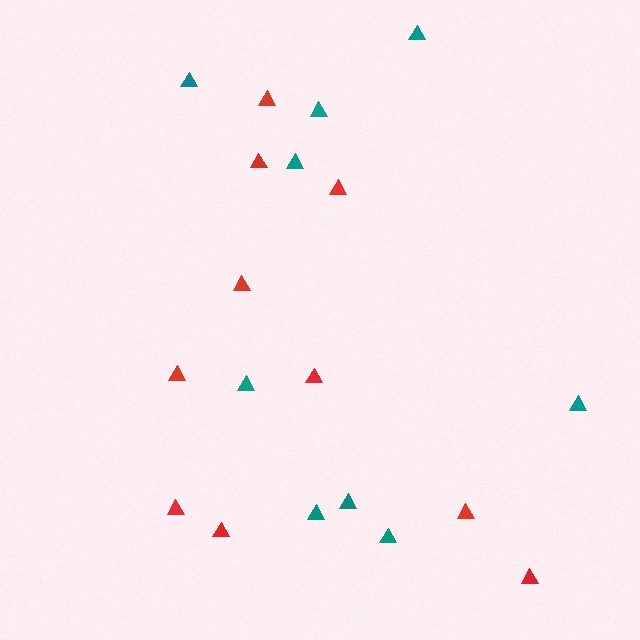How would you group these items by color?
There are 2 groups: one group of red triangles (10) and one group of teal triangles (9).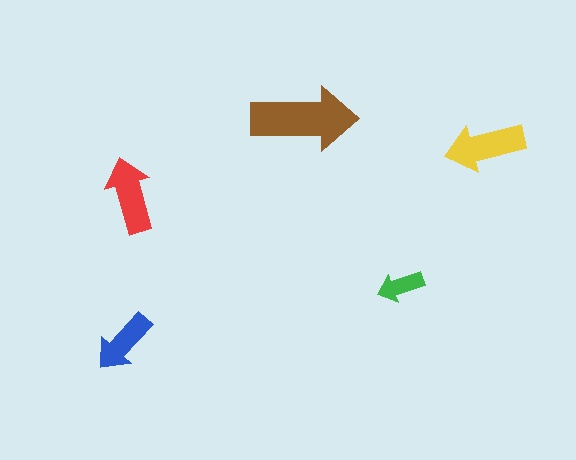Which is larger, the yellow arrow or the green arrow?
The yellow one.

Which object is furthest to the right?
The yellow arrow is rightmost.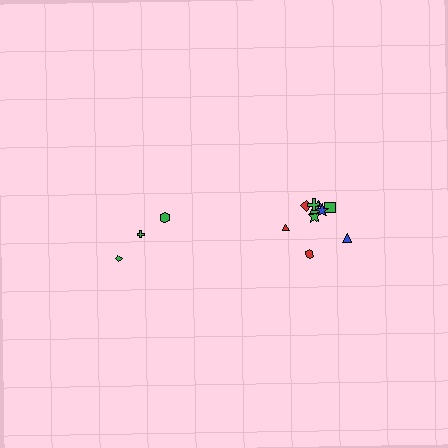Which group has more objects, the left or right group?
The right group.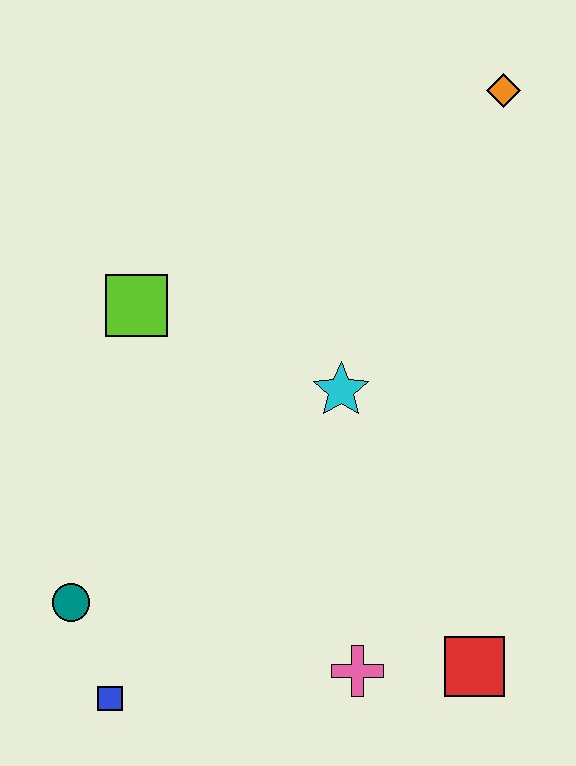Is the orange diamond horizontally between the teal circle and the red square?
No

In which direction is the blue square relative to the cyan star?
The blue square is below the cyan star.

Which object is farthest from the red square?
The orange diamond is farthest from the red square.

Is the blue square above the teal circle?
No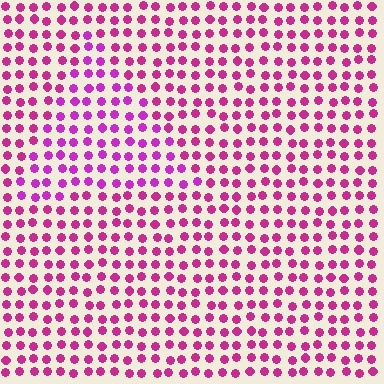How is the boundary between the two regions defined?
The boundary is defined purely by a slight shift in hue (about 21 degrees). Spacing, size, and orientation are identical on both sides.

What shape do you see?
I see a triangle.